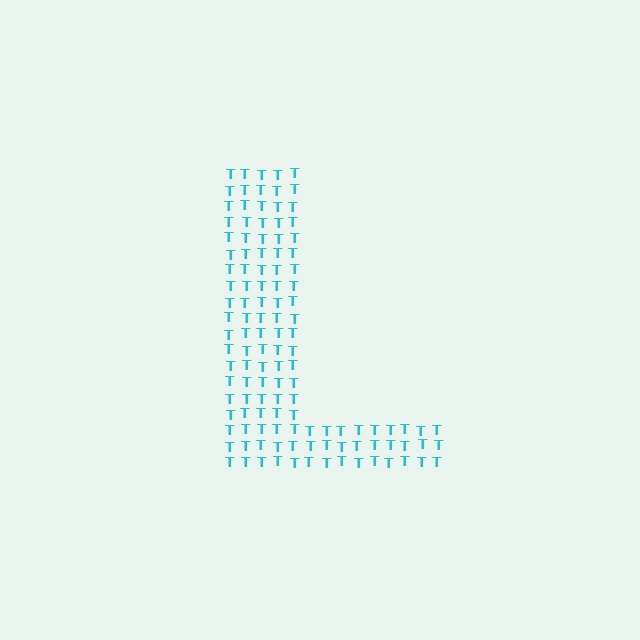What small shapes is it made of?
It is made of small letter T's.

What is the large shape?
The large shape is the letter L.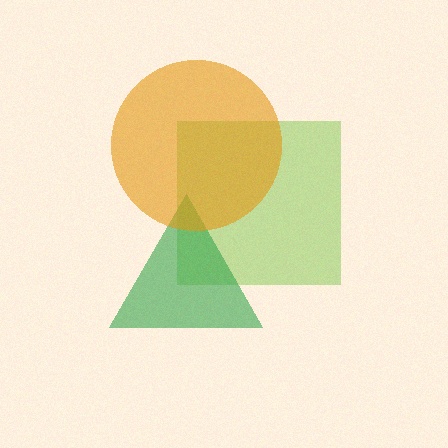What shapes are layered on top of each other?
The layered shapes are: a lime square, a green triangle, an orange circle.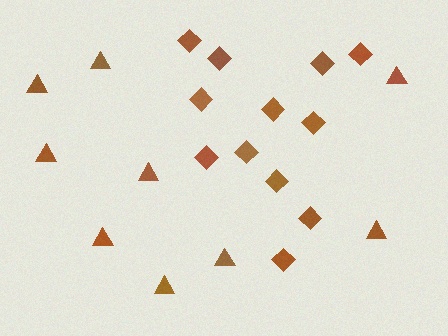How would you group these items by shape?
There are 2 groups: one group of diamonds (12) and one group of triangles (9).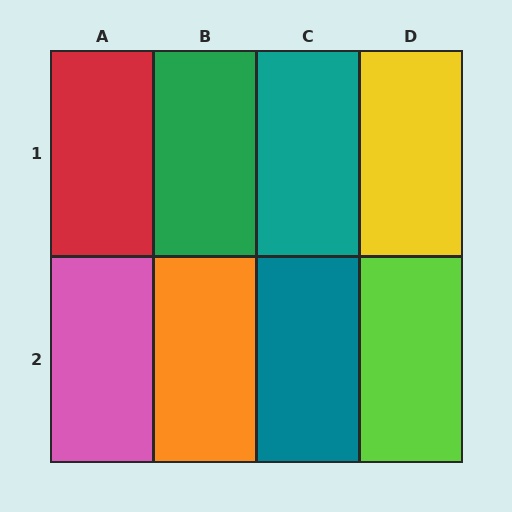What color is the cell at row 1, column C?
Teal.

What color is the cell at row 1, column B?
Green.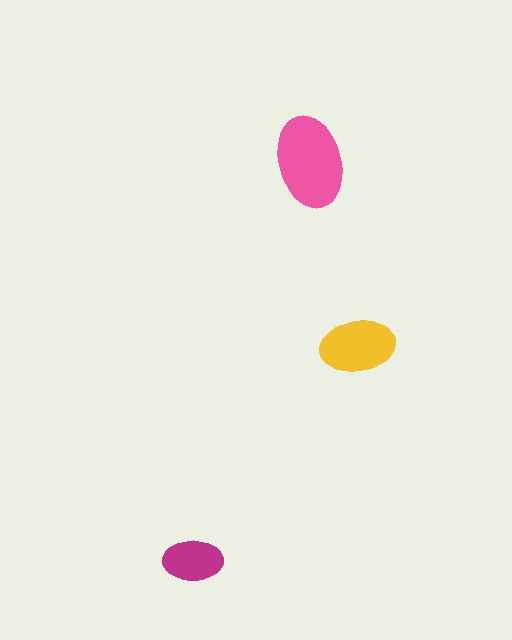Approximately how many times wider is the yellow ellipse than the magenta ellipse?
About 1.5 times wider.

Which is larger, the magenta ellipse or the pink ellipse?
The pink one.